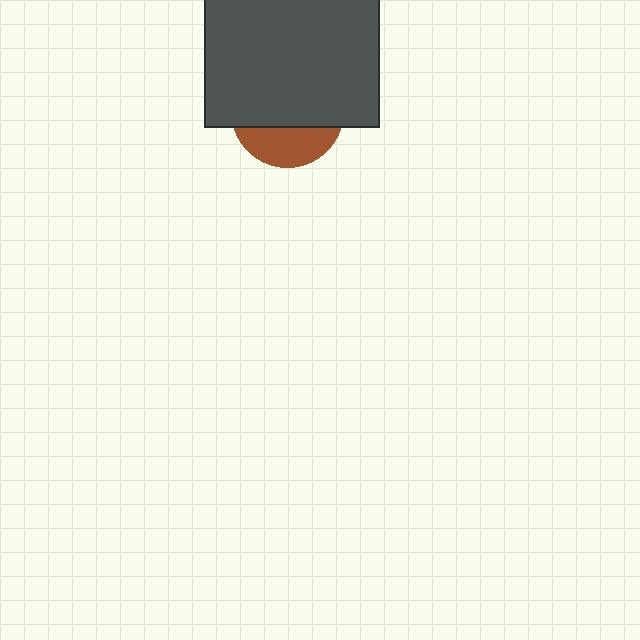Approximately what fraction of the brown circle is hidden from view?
Roughly 68% of the brown circle is hidden behind the dark gray square.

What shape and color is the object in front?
The object in front is a dark gray square.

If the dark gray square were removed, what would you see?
You would see the complete brown circle.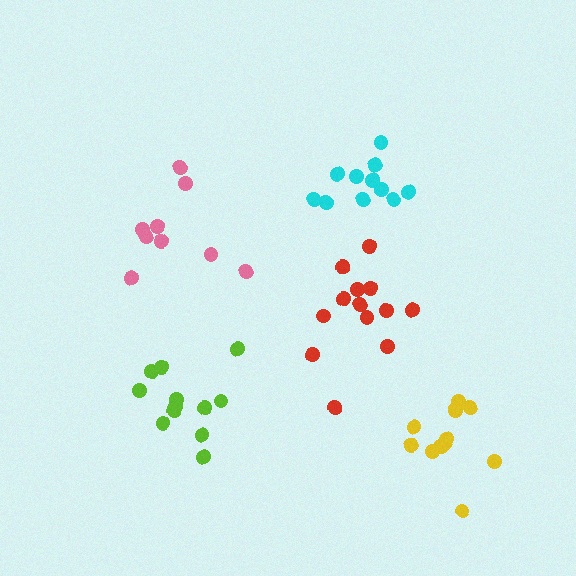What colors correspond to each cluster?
The clusters are colored: red, pink, lime, yellow, cyan.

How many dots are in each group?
Group 1: 13 dots, Group 2: 9 dots, Group 3: 12 dots, Group 4: 11 dots, Group 5: 12 dots (57 total).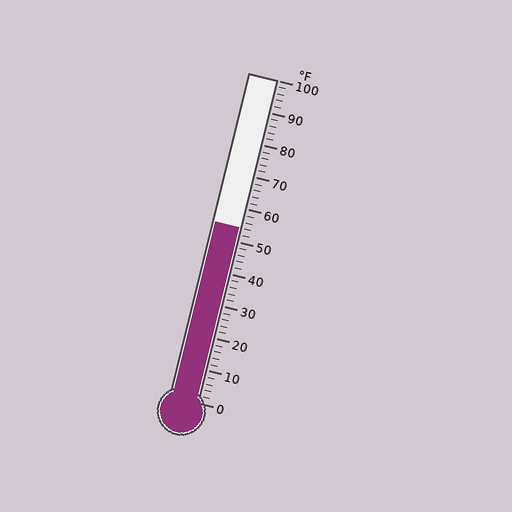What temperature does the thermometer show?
The thermometer shows approximately 54°F.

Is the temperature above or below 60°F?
The temperature is below 60°F.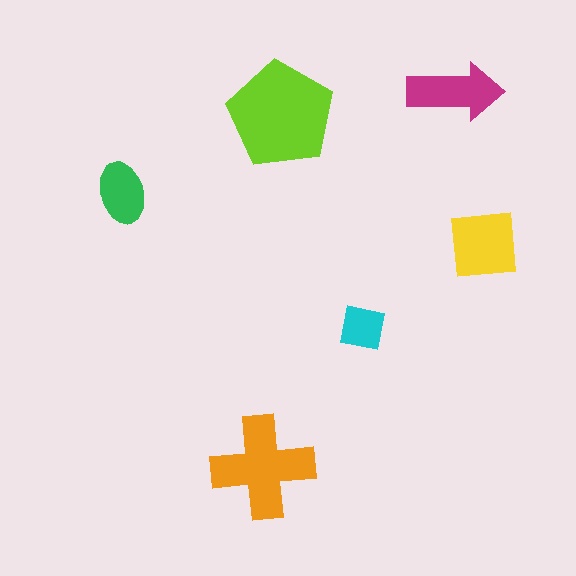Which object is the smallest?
The cyan square.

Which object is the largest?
The lime pentagon.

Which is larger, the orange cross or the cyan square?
The orange cross.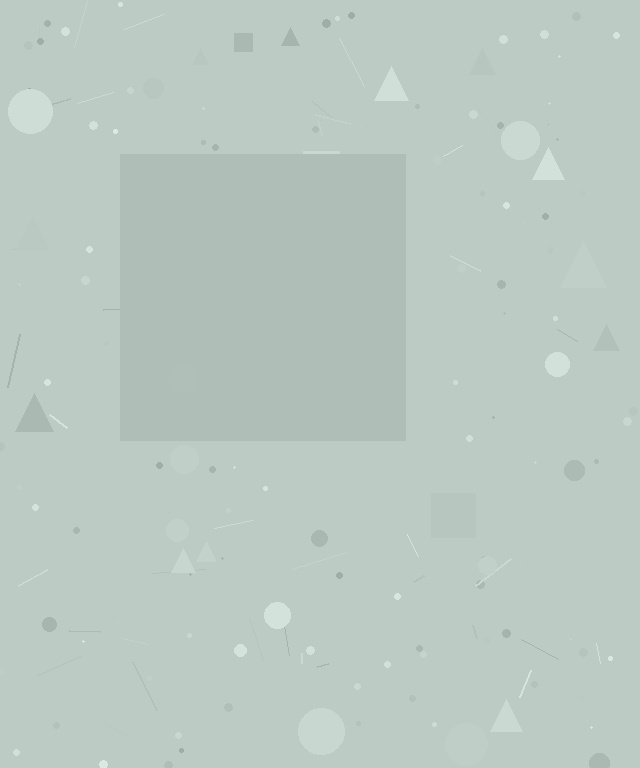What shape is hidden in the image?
A square is hidden in the image.